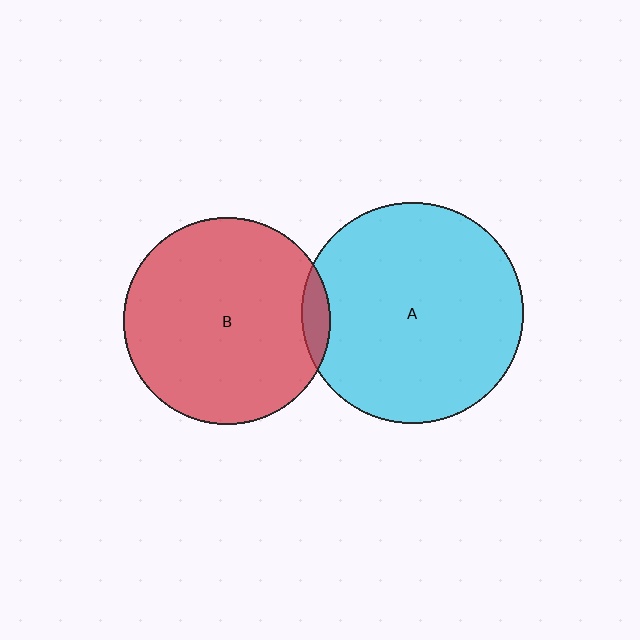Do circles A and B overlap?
Yes.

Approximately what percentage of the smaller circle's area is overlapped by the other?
Approximately 5%.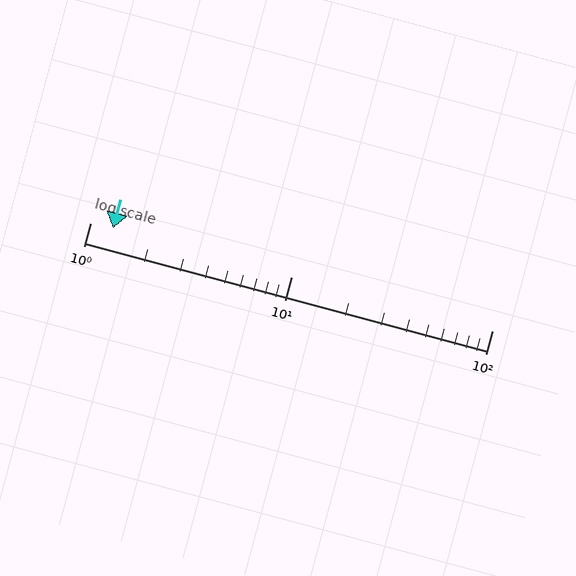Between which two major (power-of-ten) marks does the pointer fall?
The pointer is between 1 and 10.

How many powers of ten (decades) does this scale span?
The scale spans 2 decades, from 1 to 100.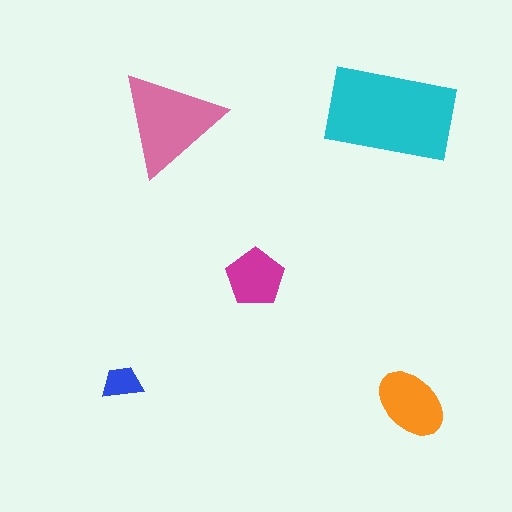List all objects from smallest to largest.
The blue trapezoid, the magenta pentagon, the orange ellipse, the pink triangle, the cyan rectangle.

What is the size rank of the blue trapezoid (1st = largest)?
5th.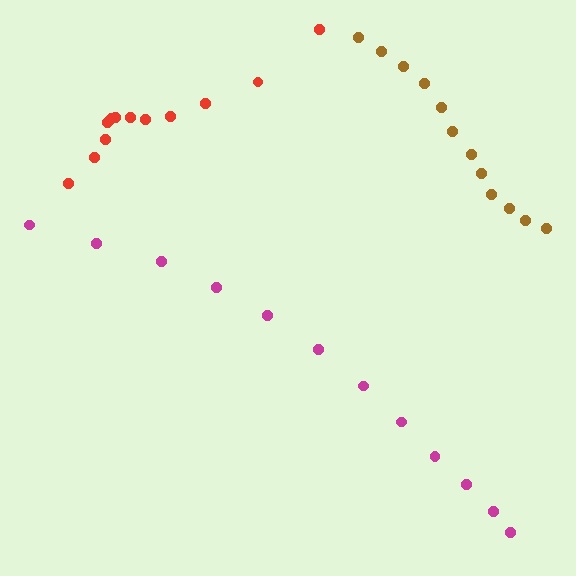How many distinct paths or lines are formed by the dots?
There are 3 distinct paths.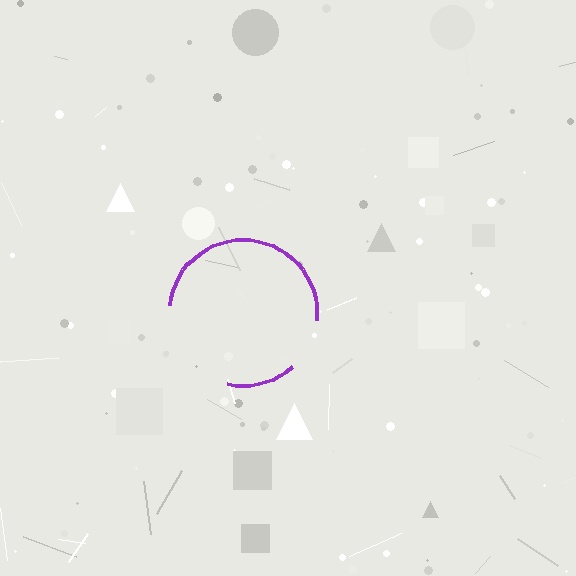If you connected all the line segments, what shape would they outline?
They would outline a circle.